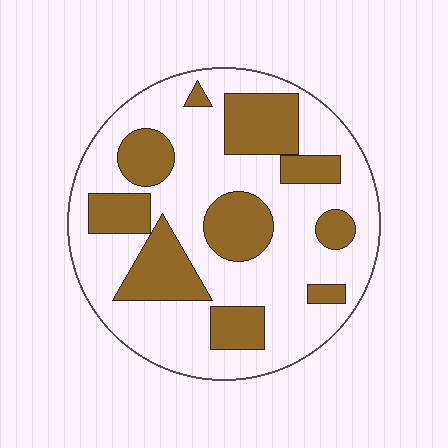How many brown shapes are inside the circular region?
10.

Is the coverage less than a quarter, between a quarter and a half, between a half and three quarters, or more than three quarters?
Between a quarter and a half.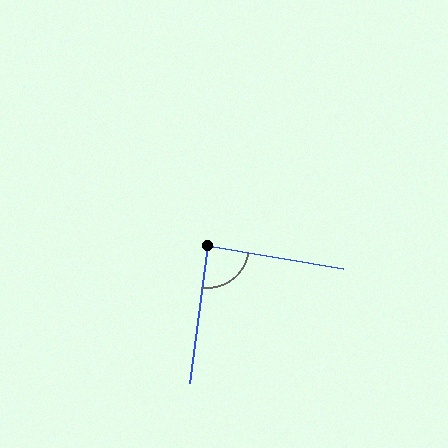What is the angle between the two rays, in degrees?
Approximately 88 degrees.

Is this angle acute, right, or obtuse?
It is approximately a right angle.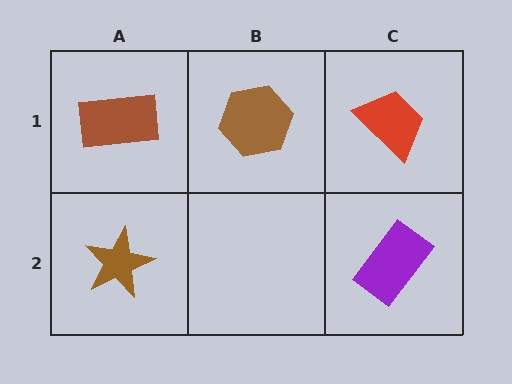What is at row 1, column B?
A brown hexagon.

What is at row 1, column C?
A red trapezoid.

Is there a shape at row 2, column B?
No, that cell is empty.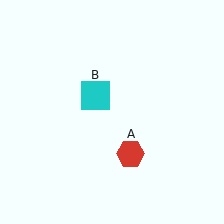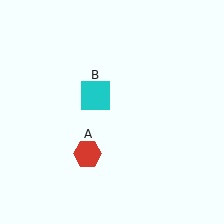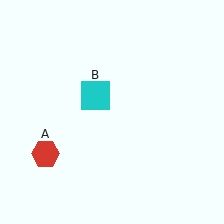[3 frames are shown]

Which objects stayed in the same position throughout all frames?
Cyan square (object B) remained stationary.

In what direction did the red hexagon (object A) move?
The red hexagon (object A) moved left.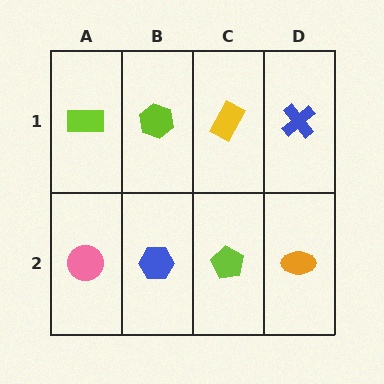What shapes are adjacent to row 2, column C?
A yellow rectangle (row 1, column C), a blue hexagon (row 2, column B), an orange ellipse (row 2, column D).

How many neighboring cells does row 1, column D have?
2.